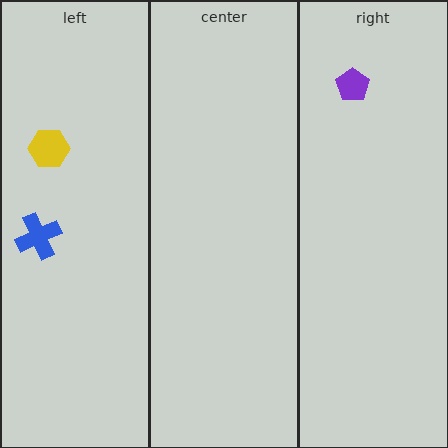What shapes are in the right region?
The purple pentagon.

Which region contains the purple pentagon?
The right region.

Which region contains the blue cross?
The left region.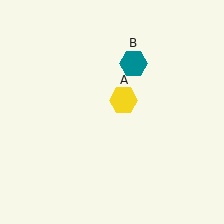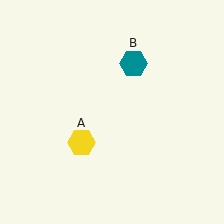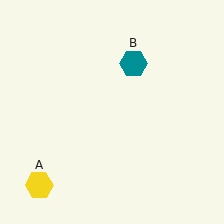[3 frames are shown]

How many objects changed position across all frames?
1 object changed position: yellow hexagon (object A).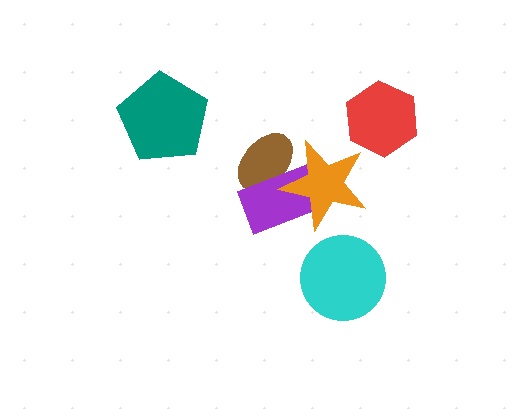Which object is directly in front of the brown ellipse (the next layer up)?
The purple rectangle is directly in front of the brown ellipse.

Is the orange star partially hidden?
No, no other shape covers it.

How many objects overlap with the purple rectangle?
2 objects overlap with the purple rectangle.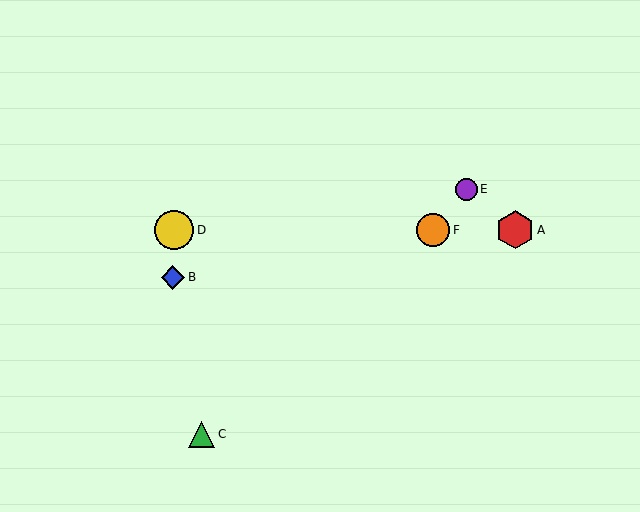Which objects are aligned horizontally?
Objects A, D, F are aligned horizontally.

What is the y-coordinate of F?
Object F is at y≈230.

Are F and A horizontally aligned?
Yes, both are at y≈230.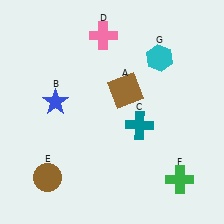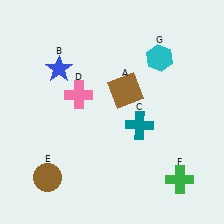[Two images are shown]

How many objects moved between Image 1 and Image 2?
2 objects moved between the two images.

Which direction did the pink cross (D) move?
The pink cross (D) moved down.